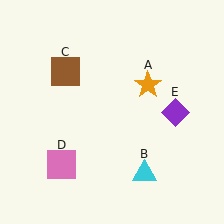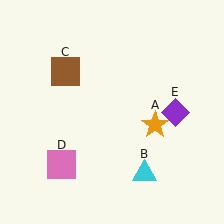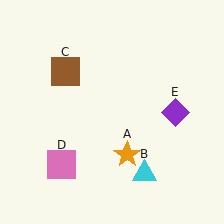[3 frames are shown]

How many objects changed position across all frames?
1 object changed position: orange star (object A).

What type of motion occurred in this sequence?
The orange star (object A) rotated clockwise around the center of the scene.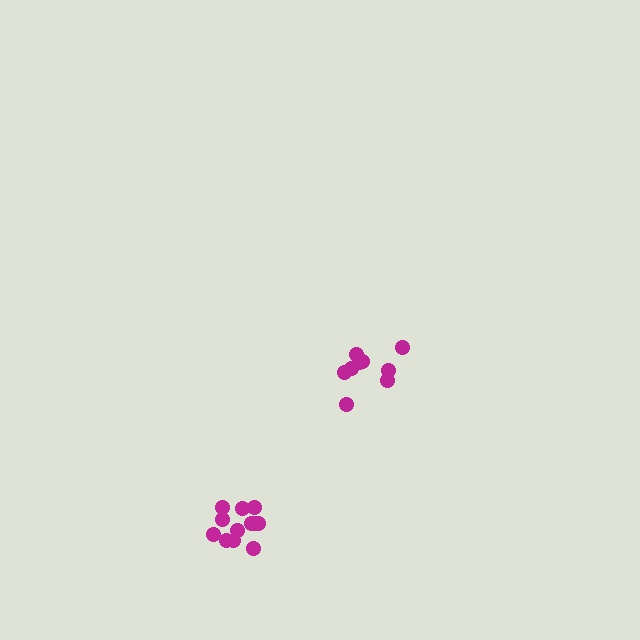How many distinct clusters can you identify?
There are 2 distinct clusters.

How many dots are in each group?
Group 1: 12 dots, Group 2: 9 dots (21 total).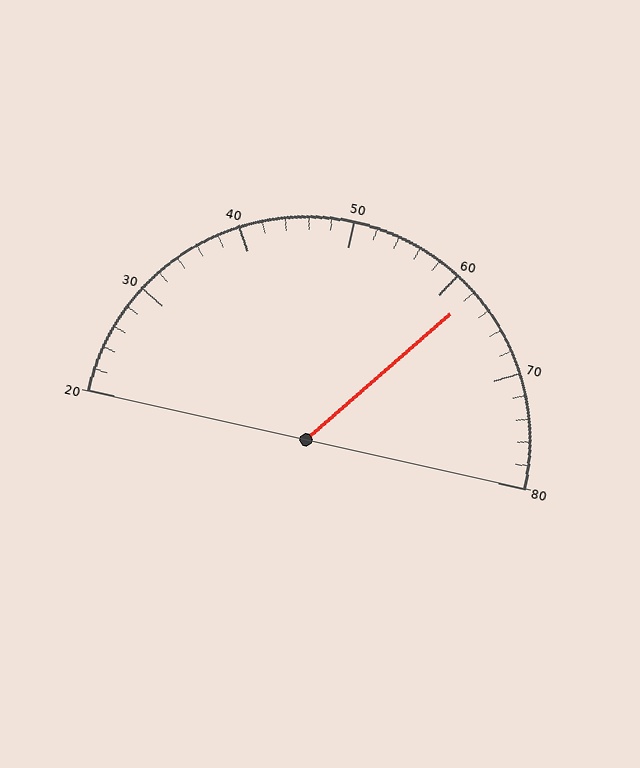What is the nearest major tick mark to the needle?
The nearest major tick mark is 60.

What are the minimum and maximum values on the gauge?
The gauge ranges from 20 to 80.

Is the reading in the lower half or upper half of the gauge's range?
The reading is in the upper half of the range (20 to 80).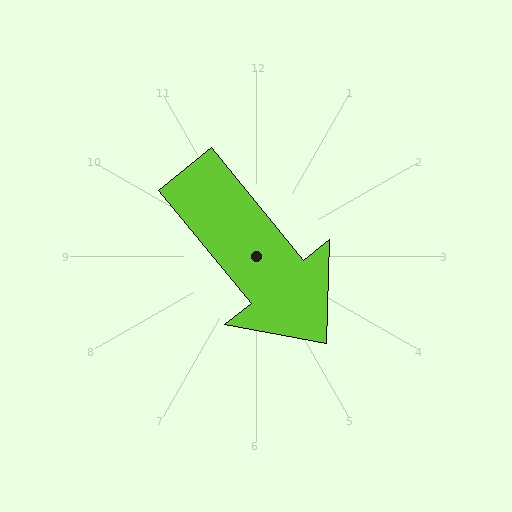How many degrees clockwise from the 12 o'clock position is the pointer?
Approximately 141 degrees.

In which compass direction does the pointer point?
Southeast.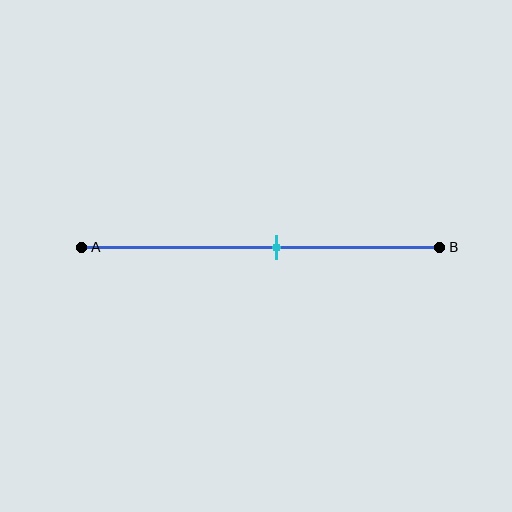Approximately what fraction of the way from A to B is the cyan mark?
The cyan mark is approximately 55% of the way from A to B.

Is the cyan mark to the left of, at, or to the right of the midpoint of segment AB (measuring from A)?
The cyan mark is to the right of the midpoint of segment AB.